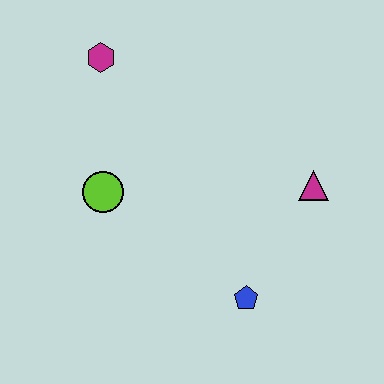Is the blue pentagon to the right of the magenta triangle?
No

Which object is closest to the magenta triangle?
The blue pentagon is closest to the magenta triangle.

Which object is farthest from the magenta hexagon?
The blue pentagon is farthest from the magenta hexagon.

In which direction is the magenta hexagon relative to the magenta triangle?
The magenta hexagon is to the left of the magenta triangle.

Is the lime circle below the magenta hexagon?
Yes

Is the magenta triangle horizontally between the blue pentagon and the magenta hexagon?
No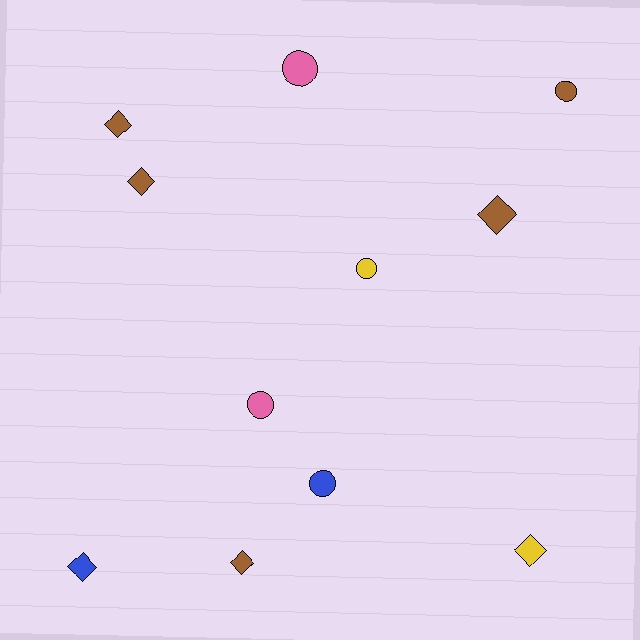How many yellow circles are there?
There is 1 yellow circle.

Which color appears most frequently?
Brown, with 5 objects.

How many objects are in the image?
There are 11 objects.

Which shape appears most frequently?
Diamond, with 6 objects.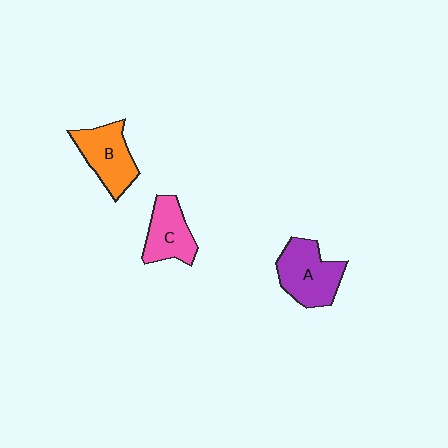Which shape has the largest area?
Shape A (purple).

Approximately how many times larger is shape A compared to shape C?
Approximately 1.3 times.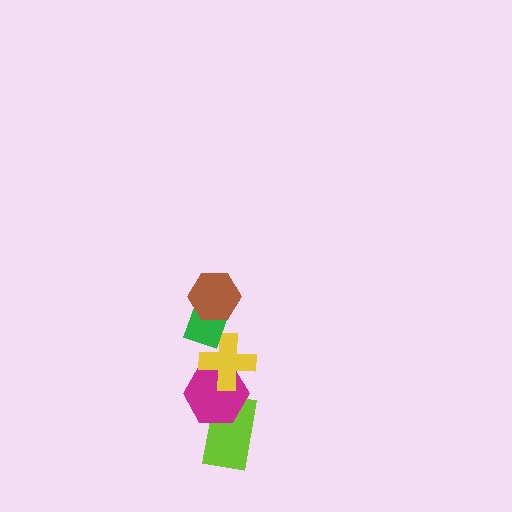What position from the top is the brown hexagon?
The brown hexagon is 1st from the top.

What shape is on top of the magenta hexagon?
The yellow cross is on top of the magenta hexagon.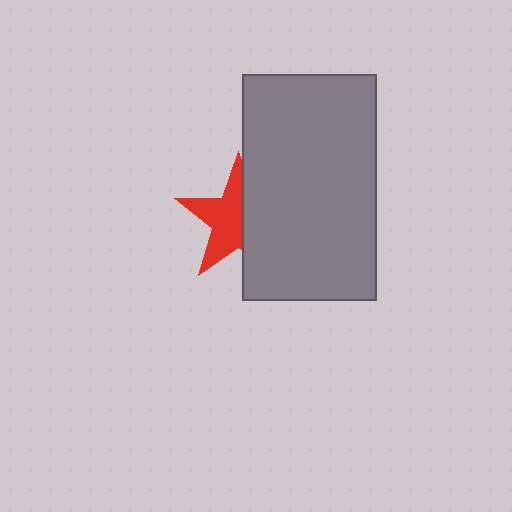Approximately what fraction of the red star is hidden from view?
Roughly 45% of the red star is hidden behind the gray rectangle.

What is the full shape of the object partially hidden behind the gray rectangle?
The partially hidden object is a red star.